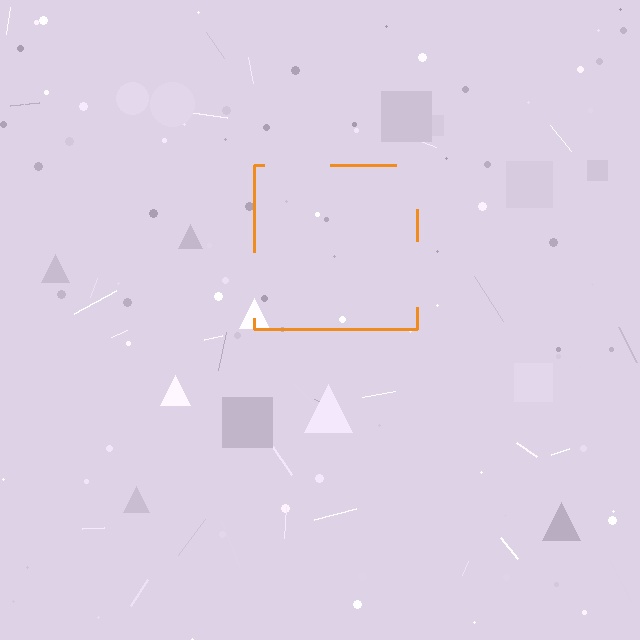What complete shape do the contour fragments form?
The contour fragments form a square.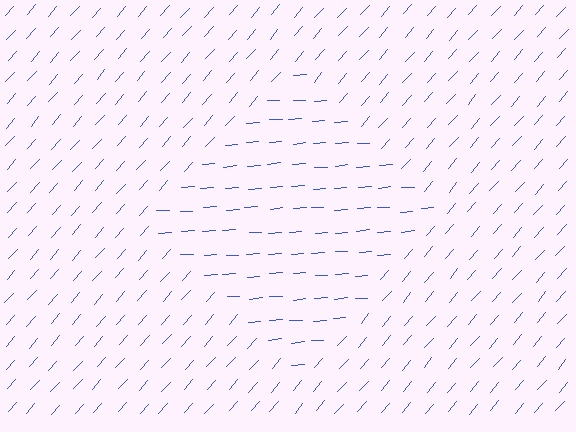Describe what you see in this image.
The image is filled with small blue line segments. A diamond region in the image has lines oriented differently from the surrounding lines, creating a visible texture boundary.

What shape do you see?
I see a diamond.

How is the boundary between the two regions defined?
The boundary is defined purely by a change in line orientation (approximately 45 degrees difference). All lines are the same color and thickness.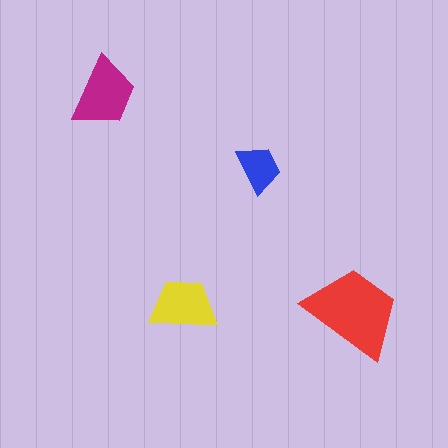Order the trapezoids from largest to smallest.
the red one, the magenta one, the yellow one, the blue one.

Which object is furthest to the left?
The magenta trapezoid is leftmost.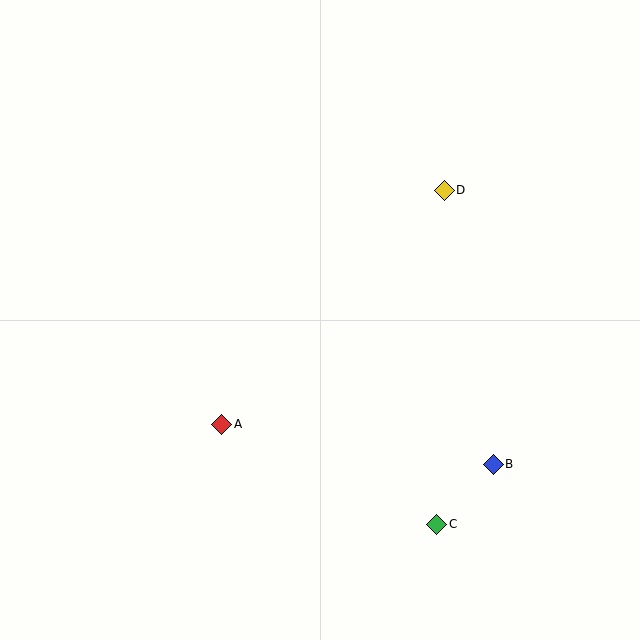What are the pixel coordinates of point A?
Point A is at (222, 424).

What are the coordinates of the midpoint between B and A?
The midpoint between B and A is at (358, 444).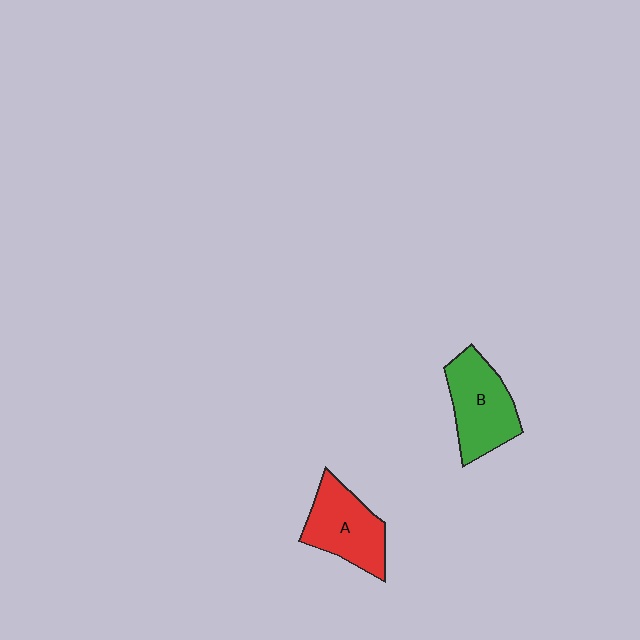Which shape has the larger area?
Shape B (green).